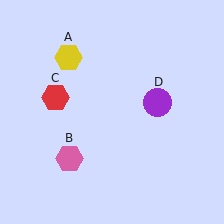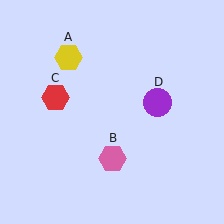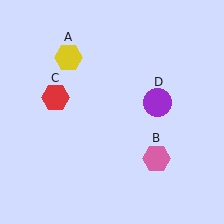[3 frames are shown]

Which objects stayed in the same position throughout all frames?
Yellow hexagon (object A) and red hexagon (object C) and purple circle (object D) remained stationary.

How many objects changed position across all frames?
1 object changed position: pink hexagon (object B).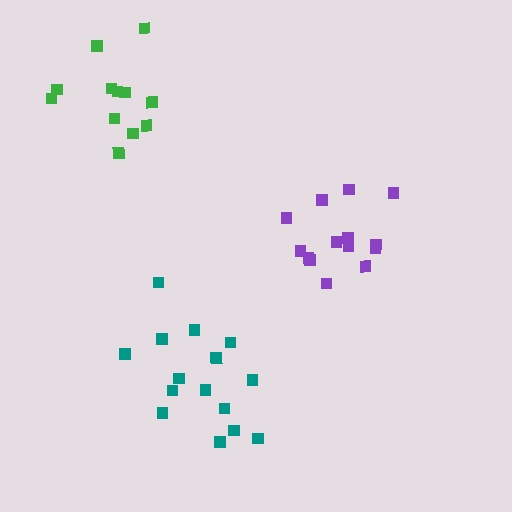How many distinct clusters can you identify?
There are 3 distinct clusters.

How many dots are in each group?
Group 1: 15 dots, Group 2: 14 dots, Group 3: 12 dots (41 total).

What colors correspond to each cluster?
The clusters are colored: teal, purple, green.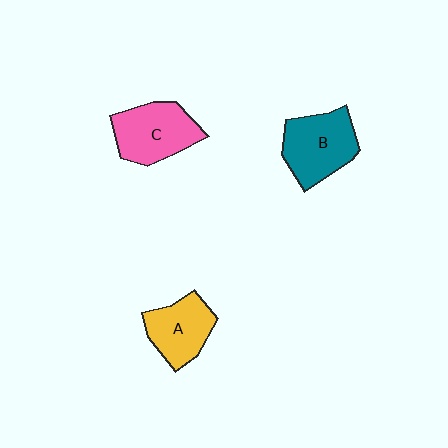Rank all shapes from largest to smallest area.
From largest to smallest: B (teal), C (pink), A (yellow).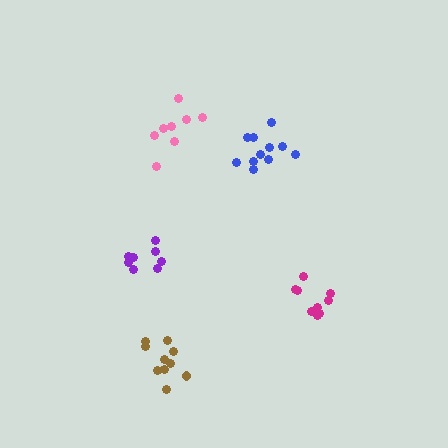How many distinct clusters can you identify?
There are 5 distinct clusters.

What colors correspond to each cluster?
The clusters are colored: pink, brown, magenta, purple, blue.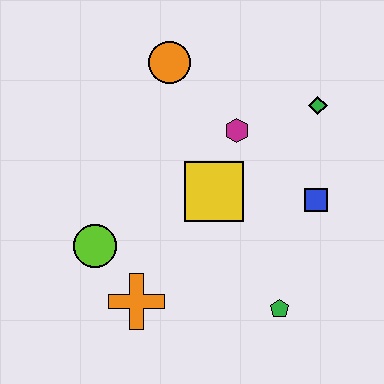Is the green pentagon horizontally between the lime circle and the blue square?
Yes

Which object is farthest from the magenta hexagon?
The orange cross is farthest from the magenta hexagon.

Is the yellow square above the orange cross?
Yes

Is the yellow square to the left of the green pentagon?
Yes